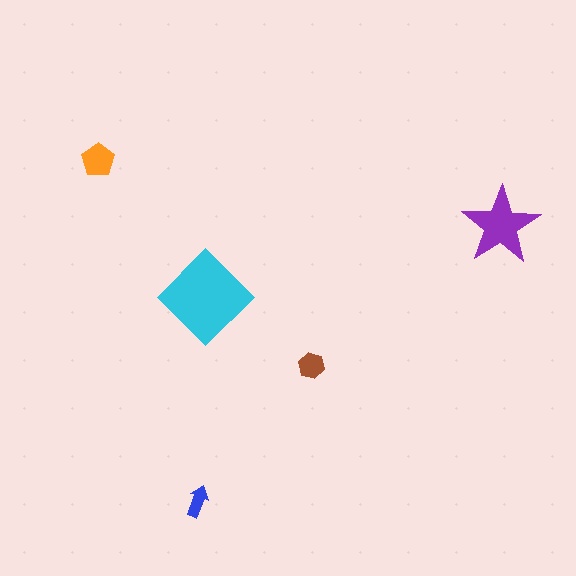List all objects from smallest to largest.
The blue arrow, the brown hexagon, the orange pentagon, the purple star, the cyan diamond.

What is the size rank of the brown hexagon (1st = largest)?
4th.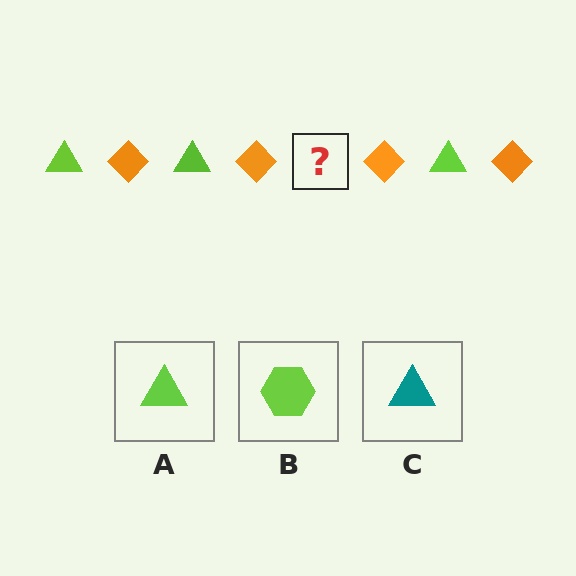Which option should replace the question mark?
Option A.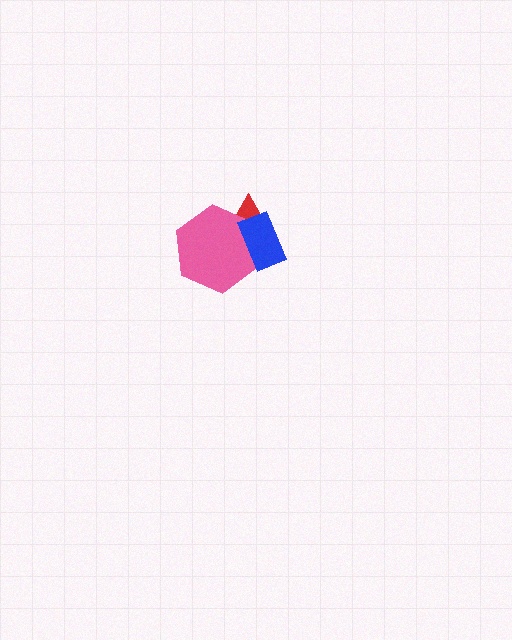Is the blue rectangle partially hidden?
No, no other shape covers it.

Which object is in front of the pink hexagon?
The blue rectangle is in front of the pink hexagon.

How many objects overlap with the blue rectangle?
2 objects overlap with the blue rectangle.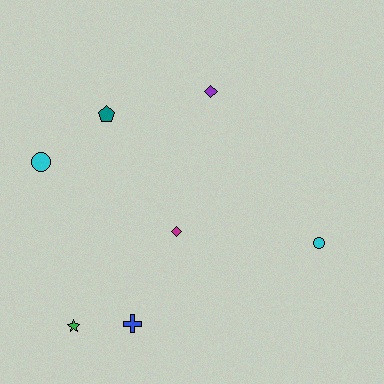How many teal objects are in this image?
There is 1 teal object.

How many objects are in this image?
There are 7 objects.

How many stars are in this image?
There is 1 star.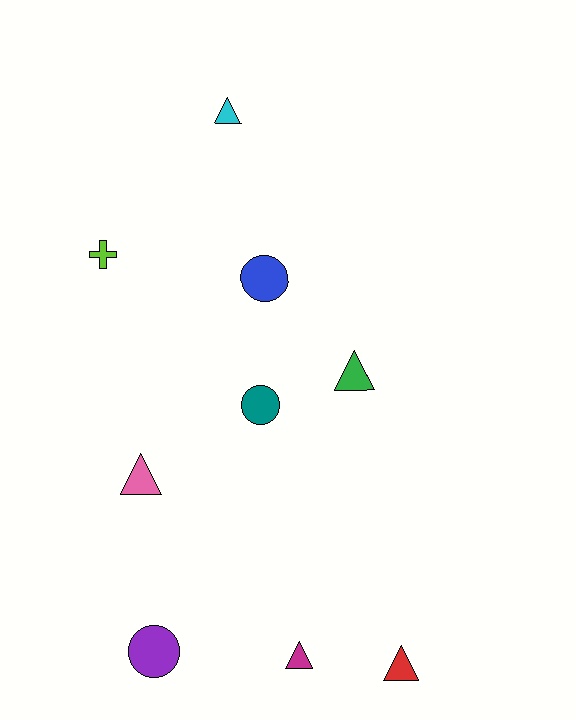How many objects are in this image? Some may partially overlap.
There are 9 objects.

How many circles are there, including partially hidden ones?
There are 3 circles.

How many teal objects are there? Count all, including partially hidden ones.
There is 1 teal object.